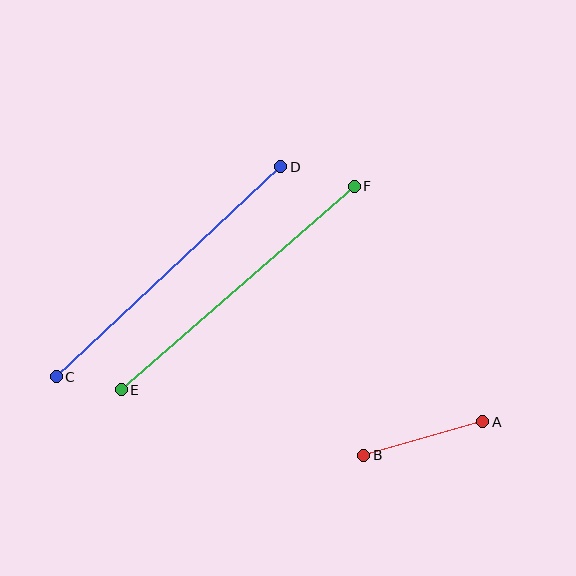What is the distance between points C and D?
The distance is approximately 307 pixels.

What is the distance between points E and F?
The distance is approximately 309 pixels.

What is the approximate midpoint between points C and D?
The midpoint is at approximately (169, 272) pixels.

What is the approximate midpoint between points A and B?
The midpoint is at approximately (423, 439) pixels.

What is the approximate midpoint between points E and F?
The midpoint is at approximately (238, 288) pixels.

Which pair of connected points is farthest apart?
Points E and F are farthest apart.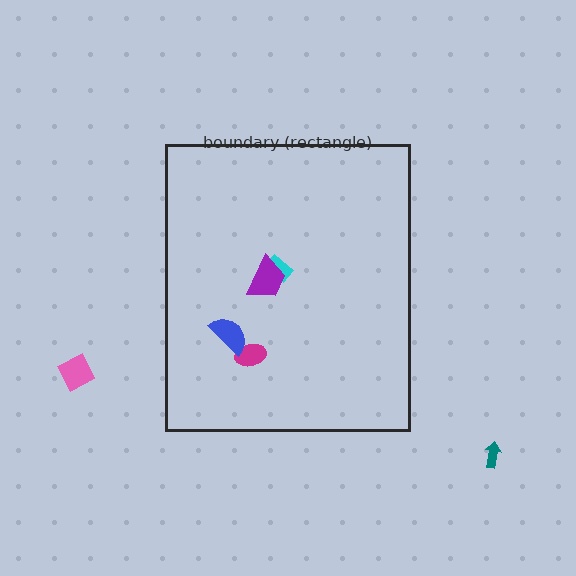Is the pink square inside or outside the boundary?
Outside.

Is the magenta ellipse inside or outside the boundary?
Inside.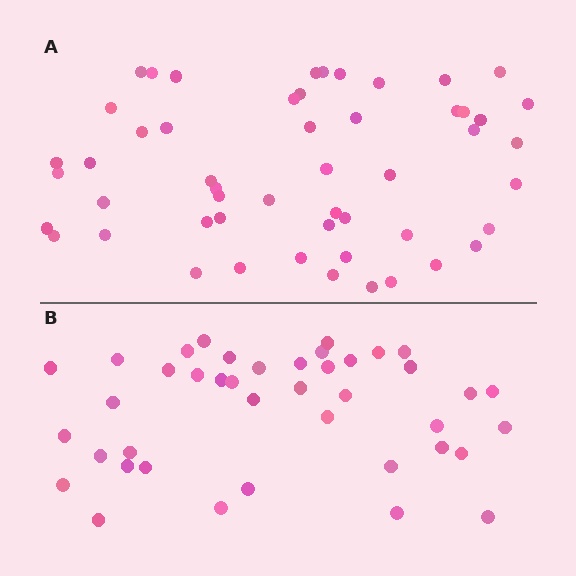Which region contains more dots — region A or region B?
Region A (the top region) has more dots.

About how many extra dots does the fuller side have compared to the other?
Region A has roughly 12 or so more dots than region B.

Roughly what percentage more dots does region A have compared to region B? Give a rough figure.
About 25% more.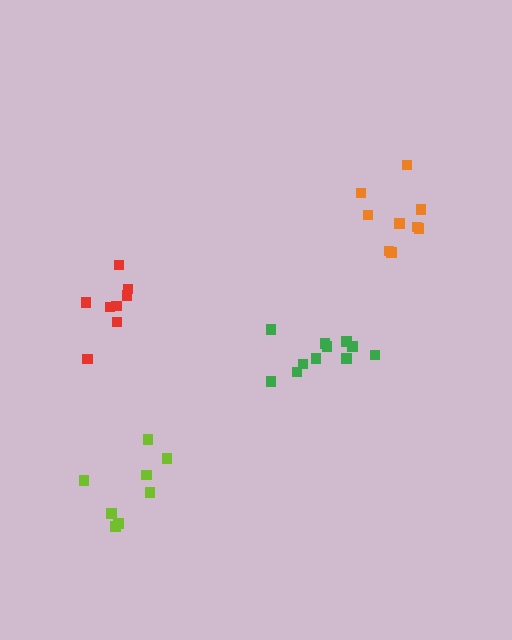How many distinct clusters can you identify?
There are 4 distinct clusters.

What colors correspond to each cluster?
The clusters are colored: green, lime, red, orange.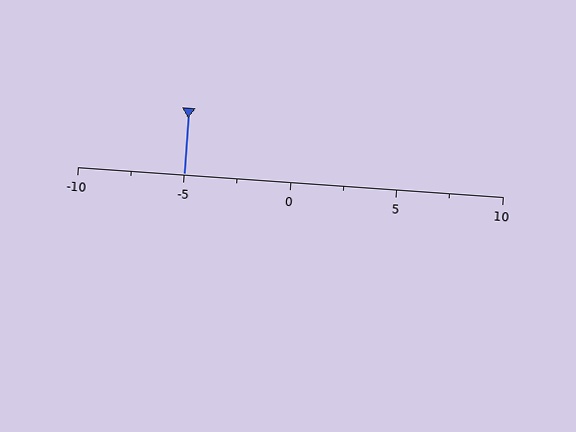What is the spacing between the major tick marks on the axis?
The major ticks are spaced 5 apart.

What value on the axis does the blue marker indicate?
The marker indicates approximately -5.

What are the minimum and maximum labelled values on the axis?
The axis runs from -10 to 10.